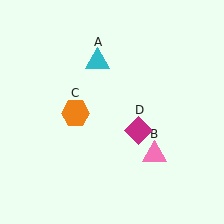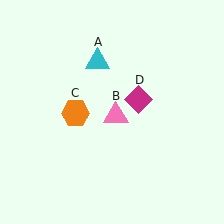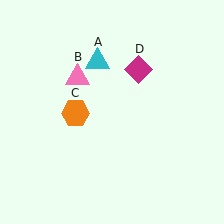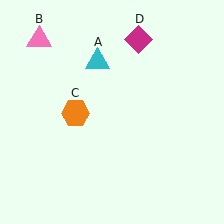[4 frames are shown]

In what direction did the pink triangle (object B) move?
The pink triangle (object B) moved up and to the left.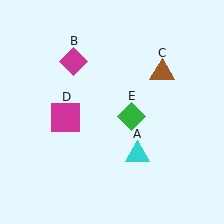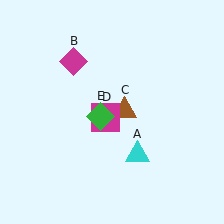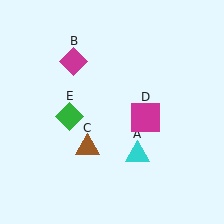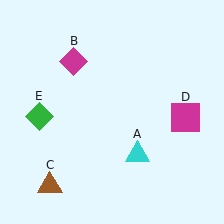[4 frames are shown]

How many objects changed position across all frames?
3 objects changed position: brown triangle (object C), magenta square (object D), green diamond (object E).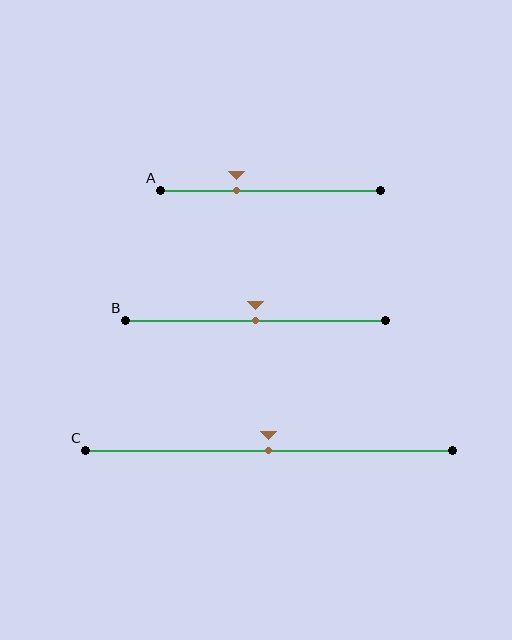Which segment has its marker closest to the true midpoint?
Segment B has its marker closest to the true midpoint.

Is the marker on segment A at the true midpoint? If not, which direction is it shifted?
No, the marker on segment A is shifted to the left by about 15% of the segment length.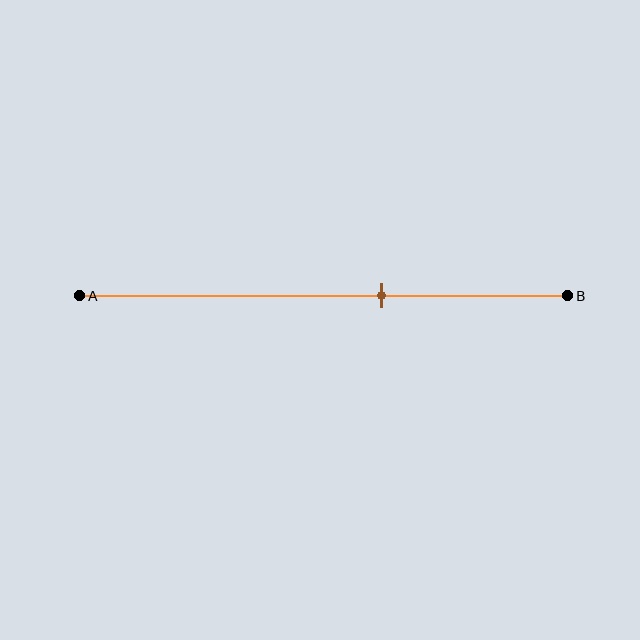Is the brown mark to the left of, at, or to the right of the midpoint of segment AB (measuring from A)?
The brown mark is to the right of the midpoint of segment AB.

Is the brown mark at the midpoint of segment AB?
No, the mark is at about 60% from A, not at the 50% midpoint.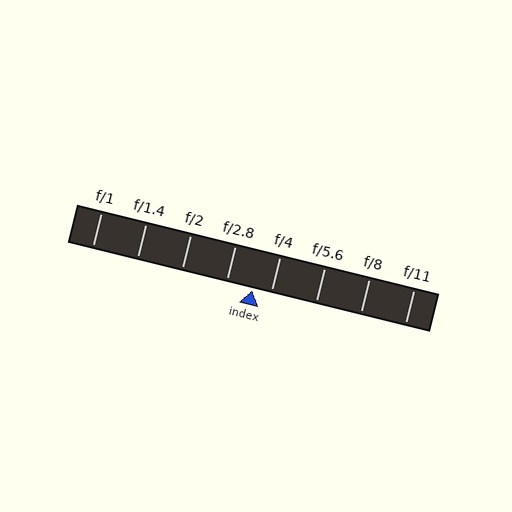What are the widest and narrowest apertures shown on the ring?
The widest aperture shown is f/1 and the narrowest is f/11.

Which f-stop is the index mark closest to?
The index mark is closest to f/4.